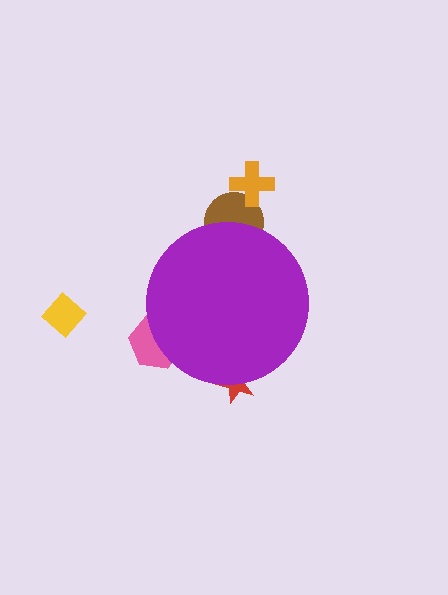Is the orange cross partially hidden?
No, the orange cross is fully visible.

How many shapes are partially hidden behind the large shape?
3 shapes are partially hidden.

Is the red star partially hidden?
Yes, the red star is partially hidden behind the purple circle.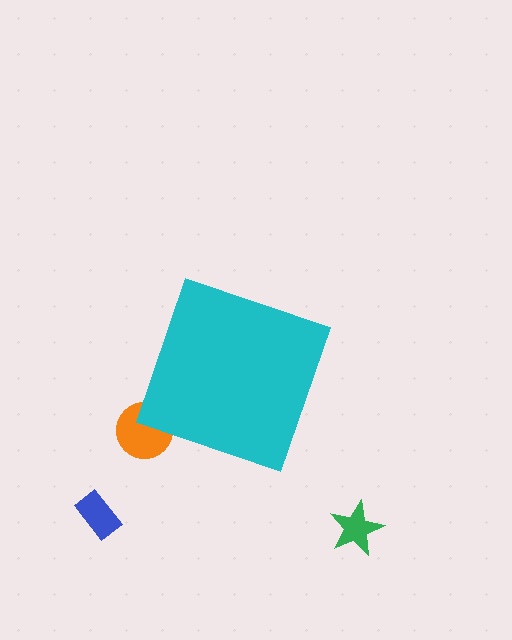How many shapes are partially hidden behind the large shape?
1 shape is partially hidden.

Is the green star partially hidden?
No, the green star is fully visible.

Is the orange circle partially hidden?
Yes, the orange circle is partially hidden behind the cyan diamond.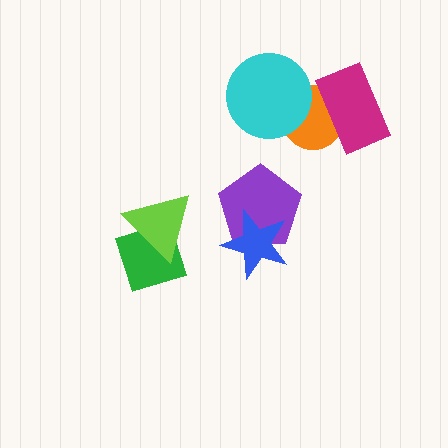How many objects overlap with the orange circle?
2 objects overlap with the orange circle.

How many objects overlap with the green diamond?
1 object overlaps with the green diamond.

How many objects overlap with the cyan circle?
1 object overlaps with the cyan circle.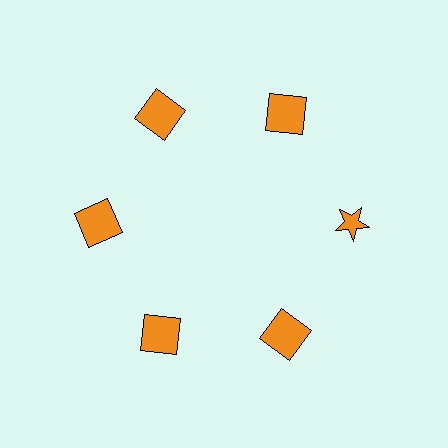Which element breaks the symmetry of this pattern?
The orange star at roughly the 3 o'clock position breaks the symmetry. All other shapes are orange squares.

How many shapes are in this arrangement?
There are 6 shapes arranged in a ring pattern.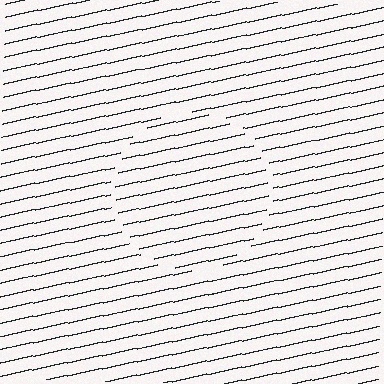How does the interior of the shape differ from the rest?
The interior of the shape contains the same grating, shifted by half a period — the contour is defined by the phase discontinuity where line-ends from the inner and outer gratings abut.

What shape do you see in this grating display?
An illusory circle. The interior of the shape contains the same grating, shifted by half a period — the contour is defined by the phase discontinuity where line-ends from the inner and outer gratings abut.